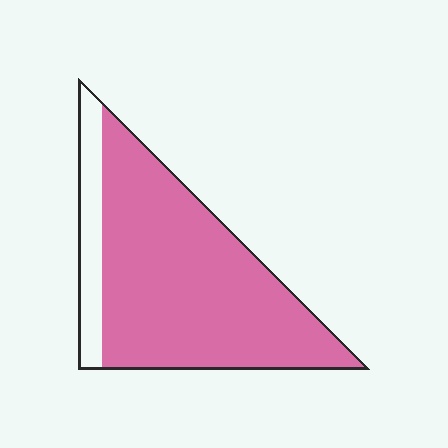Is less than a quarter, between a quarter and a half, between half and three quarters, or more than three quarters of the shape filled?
More than three quarters.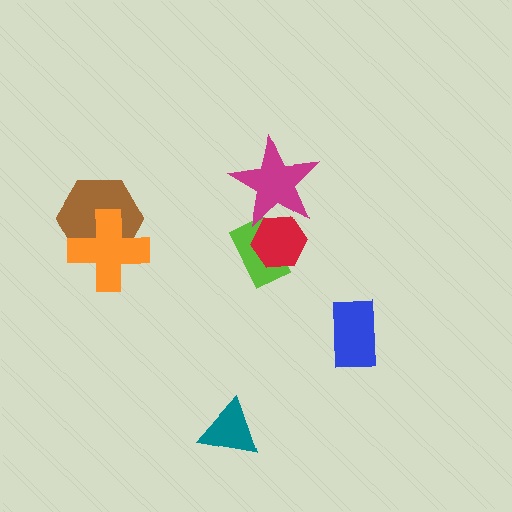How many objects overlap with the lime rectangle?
2 objects overlap with the lime rectangle.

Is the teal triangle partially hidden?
No, no other shape covers it.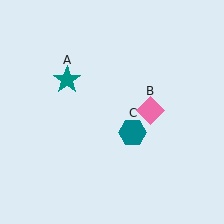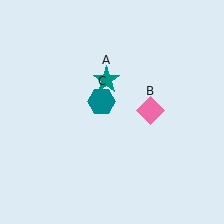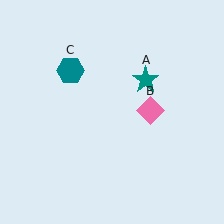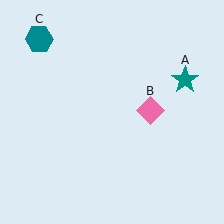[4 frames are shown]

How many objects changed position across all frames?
2 objects changed position: teal star (object A), teal hexagon (object C).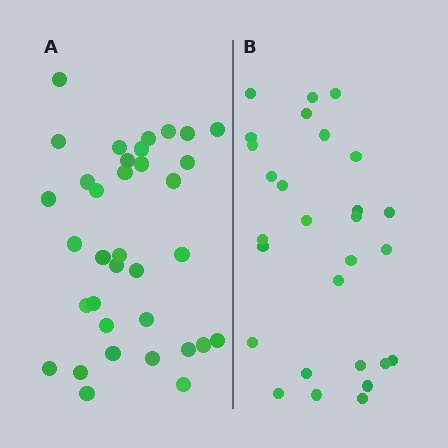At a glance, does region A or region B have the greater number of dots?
Region A (the left region) has more dots.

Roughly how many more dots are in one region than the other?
Region A has roughly 8 or so more dots than region B.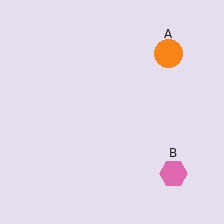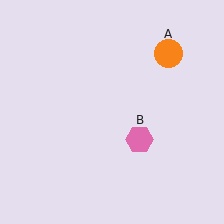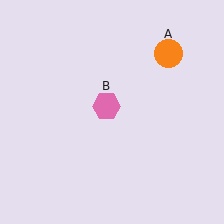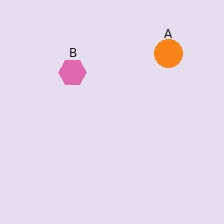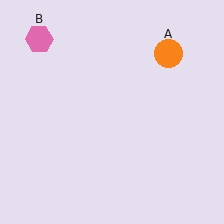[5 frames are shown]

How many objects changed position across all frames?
1 object changed position: pink hexagon (object B).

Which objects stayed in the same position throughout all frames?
Orange circle (object A) remained stationary.